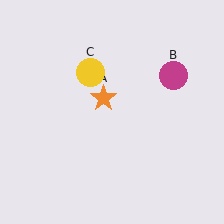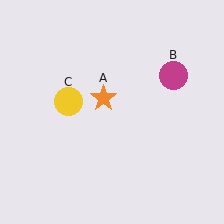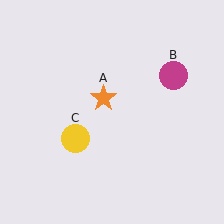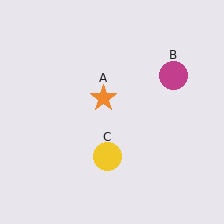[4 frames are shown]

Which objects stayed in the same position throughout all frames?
Orange star (object A) and magenta circle (object B) remained stationary.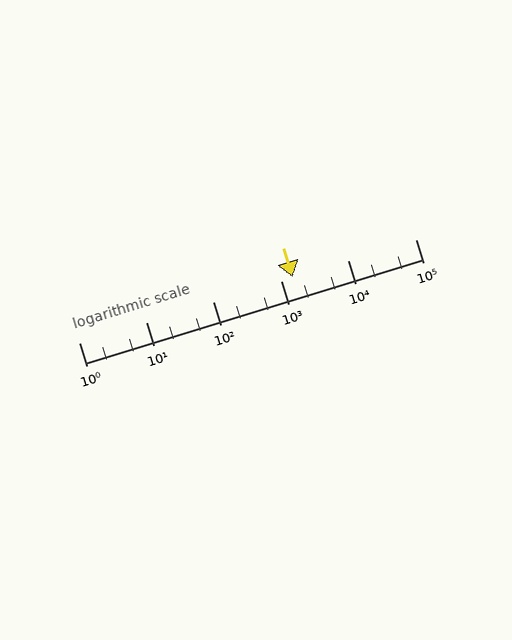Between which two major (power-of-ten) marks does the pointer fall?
The pointer is between 1000 and 10000.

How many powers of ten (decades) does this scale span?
The scale spans 5 decades, from 1 to 100000.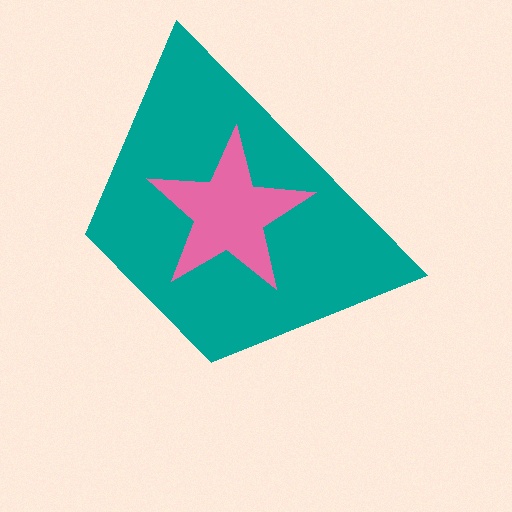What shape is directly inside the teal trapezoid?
The pink star.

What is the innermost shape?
The pink star.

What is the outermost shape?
The teal trapezoid.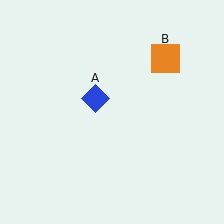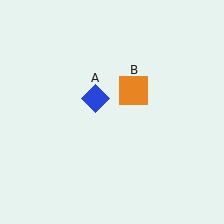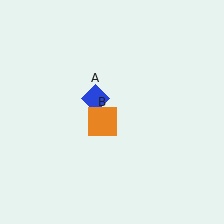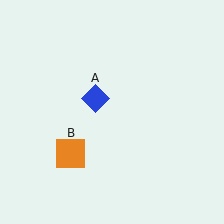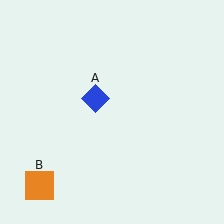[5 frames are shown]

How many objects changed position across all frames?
1 object changed position: orange square (object B).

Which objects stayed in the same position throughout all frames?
Blue diamond (object A) remained stationary.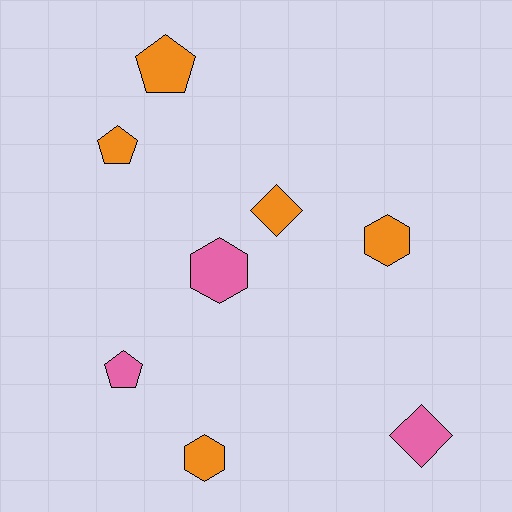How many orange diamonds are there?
There is 1 orange diamond.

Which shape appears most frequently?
Hexagon, with 3 objects.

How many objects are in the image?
There are 8 objects.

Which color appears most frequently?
Orange, with 5 objects.